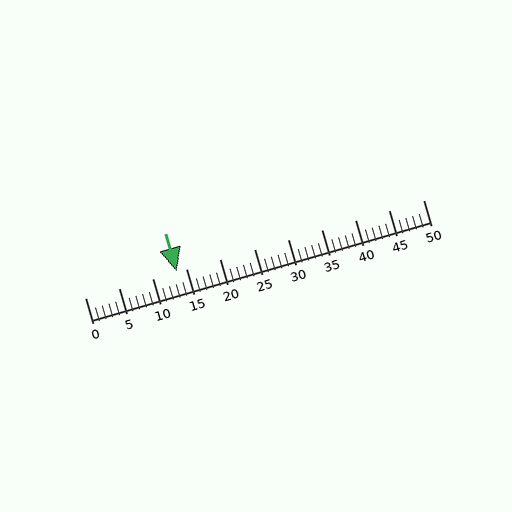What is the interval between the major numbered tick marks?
The major tick marks are spaced 5 units apart.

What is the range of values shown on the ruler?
The ruler shows values from 0 to 50.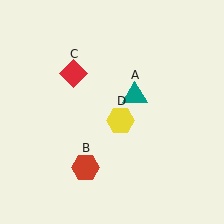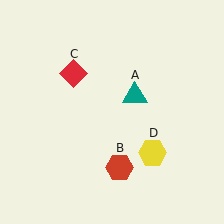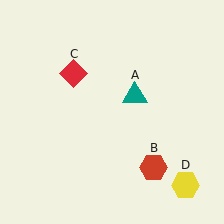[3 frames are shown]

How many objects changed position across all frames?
2 objects changed position: red hexagon (object B), yellow hexagon (object D).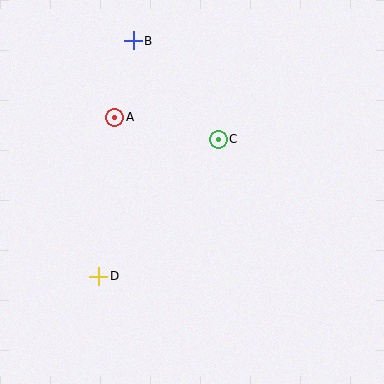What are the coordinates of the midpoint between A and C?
The midpoint between A and C is at (167, 128).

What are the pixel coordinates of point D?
Point D is at (99, 276).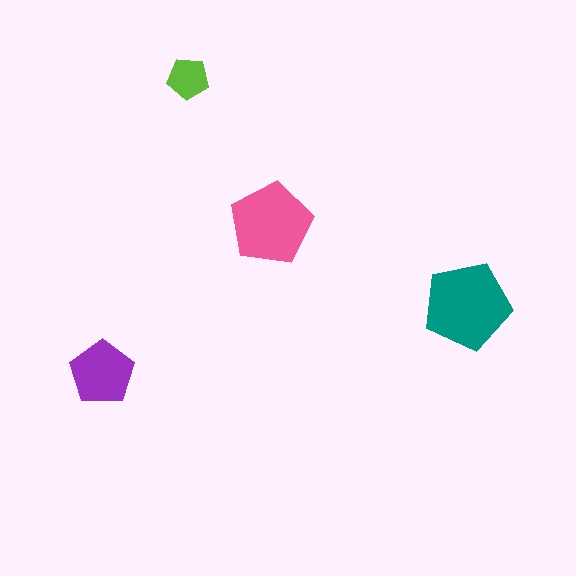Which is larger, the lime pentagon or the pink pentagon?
The pink one.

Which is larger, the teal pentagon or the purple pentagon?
The teal one.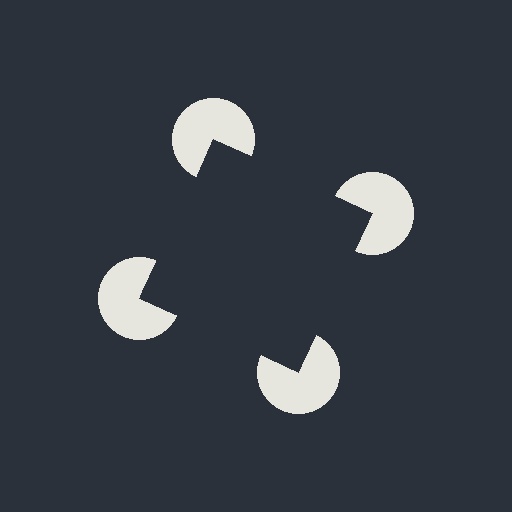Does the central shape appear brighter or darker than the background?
It typically appears slightly darker than the background, even though no actual brightness change is drawn.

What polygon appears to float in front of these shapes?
An illusory square — its edges are inferred from the aligned wedge cuts in the pac-man discs, not physically drawn.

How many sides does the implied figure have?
4 sides.